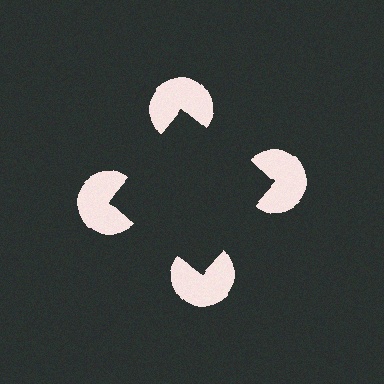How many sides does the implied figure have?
4 sides.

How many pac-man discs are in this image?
There are 4 — one at each vertex of the illusory square.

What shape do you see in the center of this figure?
An illusory square — its edges are inferred from the aligned wedge cuts in the pac-man discs, not physically drawn.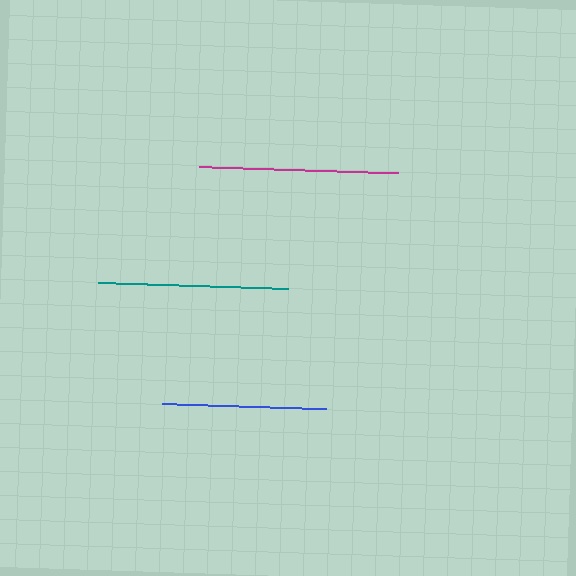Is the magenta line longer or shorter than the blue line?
The magenta line is longer than the blue line.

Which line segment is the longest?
The magenta line is the longest at approximately 200 pixels.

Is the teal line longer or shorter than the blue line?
The teal line is longer than the blue line.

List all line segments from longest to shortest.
From longest to shortest: magenta, teal, blue.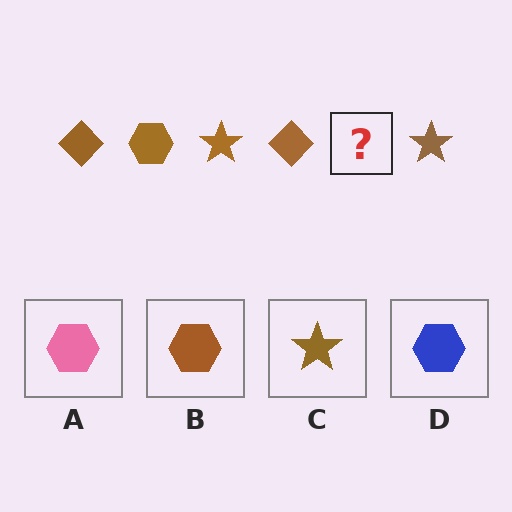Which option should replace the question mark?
Option B.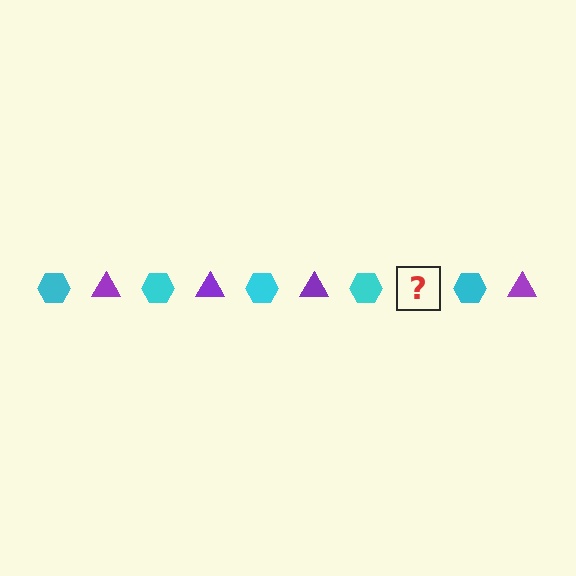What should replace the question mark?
The question mark should be replaced with a purple triangle.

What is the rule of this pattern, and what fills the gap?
The rule is that the pattern alternates between cyan hexagon and purple triangle. The gap should be filled with a purple triangle.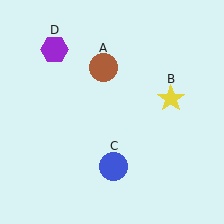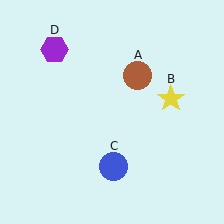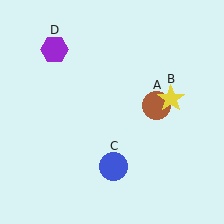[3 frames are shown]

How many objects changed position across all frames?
1 object changed position: brown circle (object A).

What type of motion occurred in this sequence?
The brown circle (object A) rotated clockwise around the center of the scene.